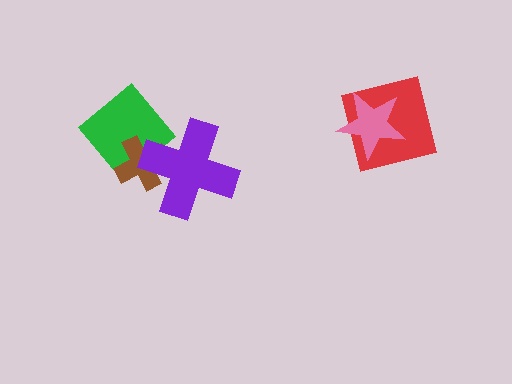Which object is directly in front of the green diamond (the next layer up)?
The brown cross is directly in front of the green diamond.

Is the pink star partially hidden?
No, no other shape covers it.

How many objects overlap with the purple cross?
2 objects overlap with the purple cross.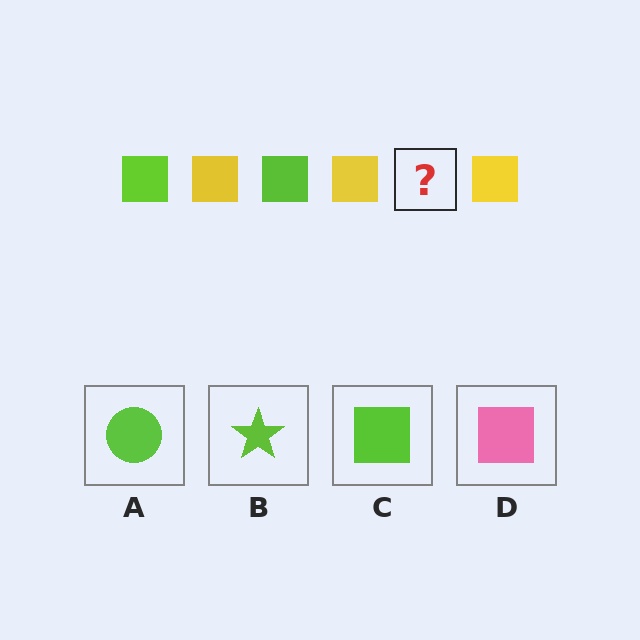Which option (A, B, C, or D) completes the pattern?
C.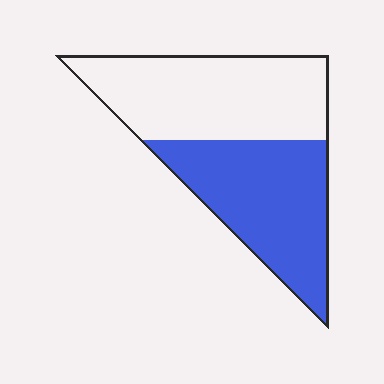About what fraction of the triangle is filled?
About one half (1/2).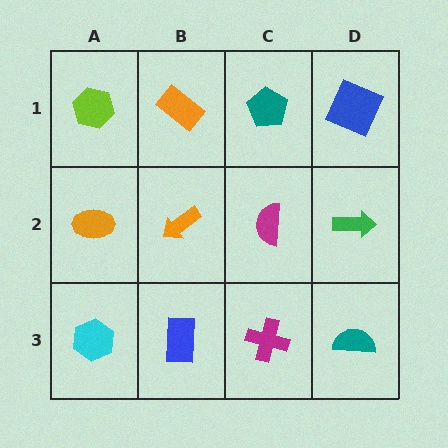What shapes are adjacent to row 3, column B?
An orange arrow (row 2, column B), a cyan hexagon (row 3, column A), a magenta cross (row 3, column C).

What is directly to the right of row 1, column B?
A teal pentagon.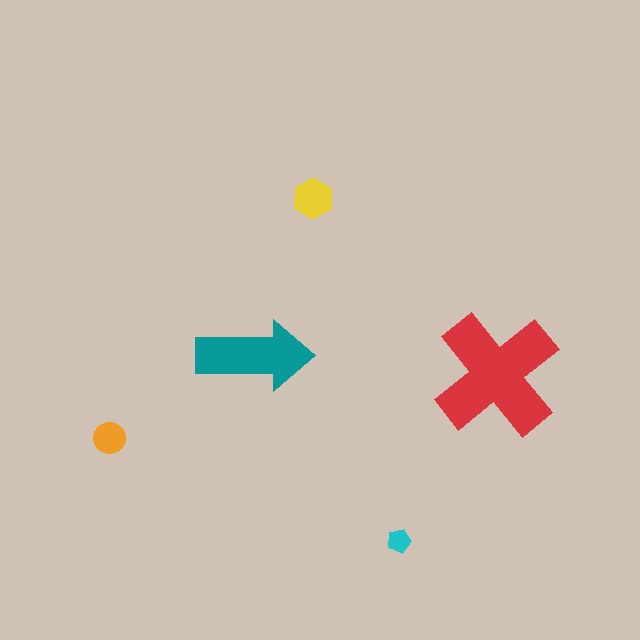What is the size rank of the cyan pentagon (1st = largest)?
5th.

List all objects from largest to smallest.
The red cross, the teal arrow, the yellow hexagon, the orange circle, the cyan pentagon.